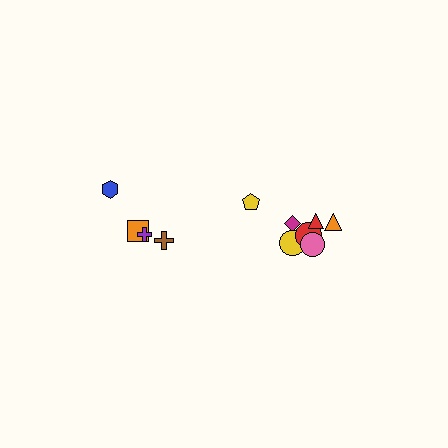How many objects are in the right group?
There are 7 objects.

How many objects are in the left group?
There are 4 objects.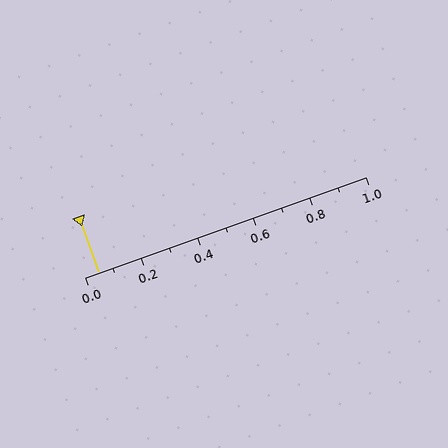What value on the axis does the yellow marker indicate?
The marker indicates approximately 0.05.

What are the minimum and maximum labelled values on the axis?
The axis runs from 0.0 to 1.0.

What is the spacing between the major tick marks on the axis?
The major ticks are spaced 0.2 apart.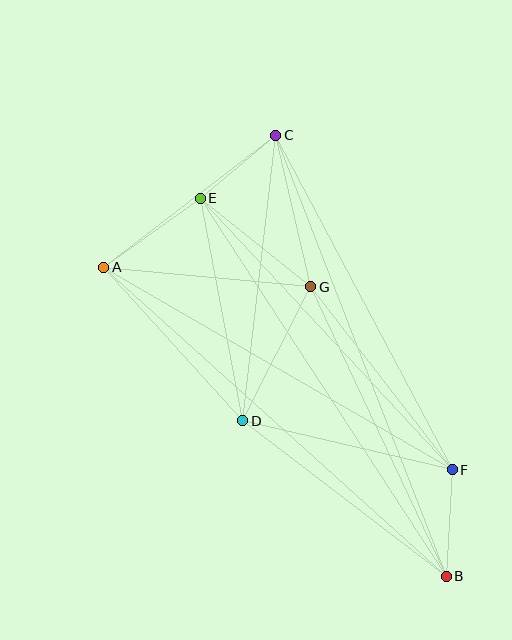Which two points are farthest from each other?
Points B and C are farthest from each other.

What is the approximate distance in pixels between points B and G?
The distance between B and G is approximately 320 pixels.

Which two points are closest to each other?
Points C and E are closest to each other.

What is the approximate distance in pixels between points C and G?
The distance between C and G is approximately 156 pixels.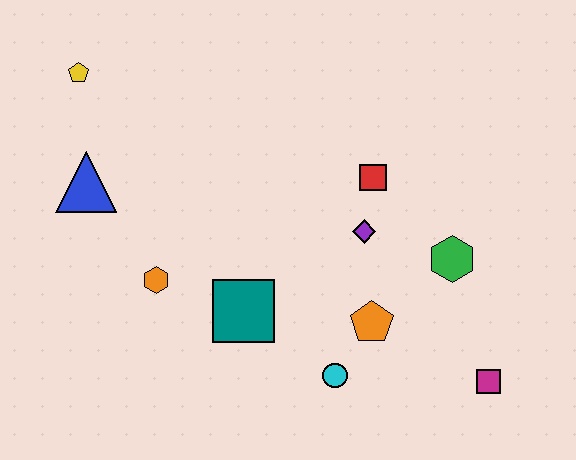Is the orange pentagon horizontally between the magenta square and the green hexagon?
No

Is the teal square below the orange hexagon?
Yes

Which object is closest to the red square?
The purple diamond is closest to the red square.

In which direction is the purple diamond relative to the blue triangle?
The purple diamond is to the right of the blue triangle.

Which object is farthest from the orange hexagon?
The magenta square is farthest from the orange hexagon.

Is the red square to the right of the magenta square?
No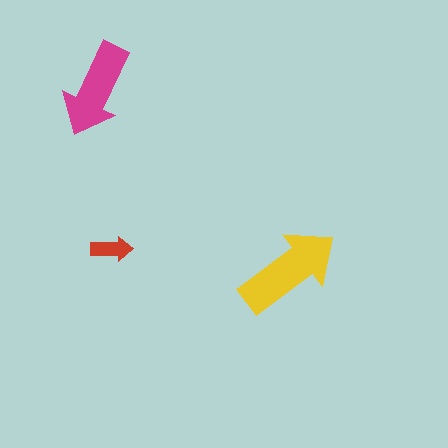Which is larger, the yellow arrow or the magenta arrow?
The yellow one.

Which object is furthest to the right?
The yellow arrow is rightmost.